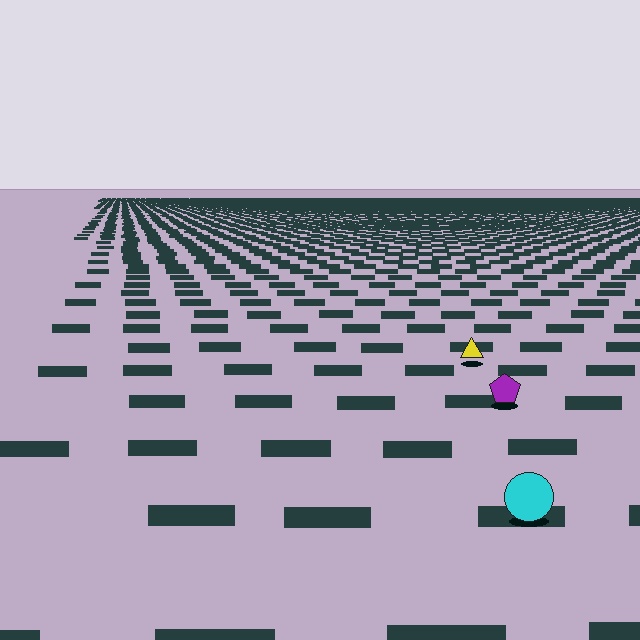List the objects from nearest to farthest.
From nearest to farthest: the cyan circle, the purple pentagon, the yellow triangle.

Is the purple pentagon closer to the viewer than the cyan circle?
No. The cyan circle is closer — you can tell from the texture gradient: the ground texture is coarser near it.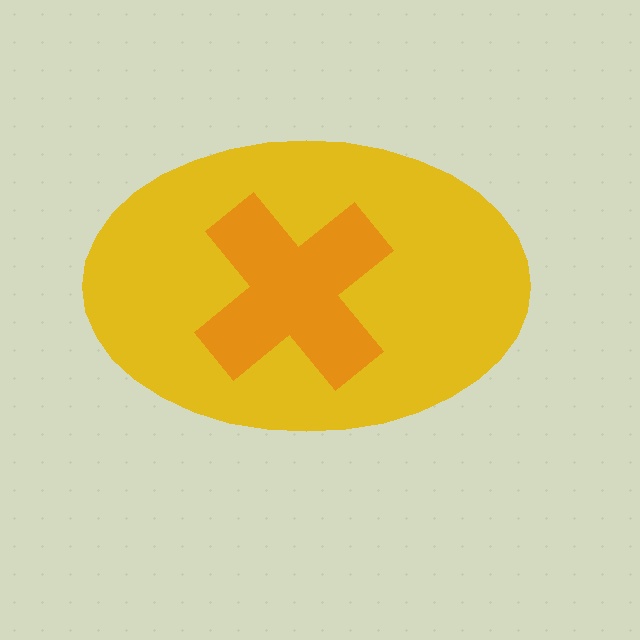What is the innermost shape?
The orange cross.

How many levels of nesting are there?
2.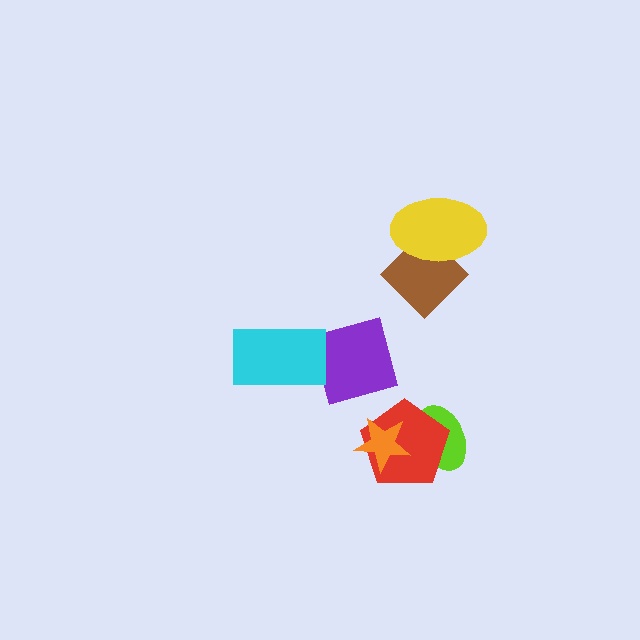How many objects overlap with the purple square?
0 objects overlap with the purple square.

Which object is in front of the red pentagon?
The orange star is in front of the red pentagon.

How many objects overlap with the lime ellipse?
1 object overlaps with the lime ellipse.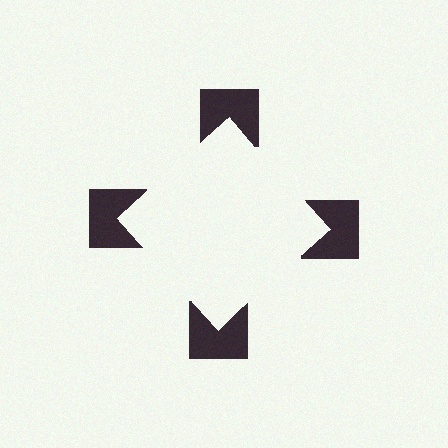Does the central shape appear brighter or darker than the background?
It typically appears slightly brighter than the background, even though no actual brightness change is drawn.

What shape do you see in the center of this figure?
An illusory square — its edges are inferred from the aligned wedge cuts in the notched squares, not physically drawn.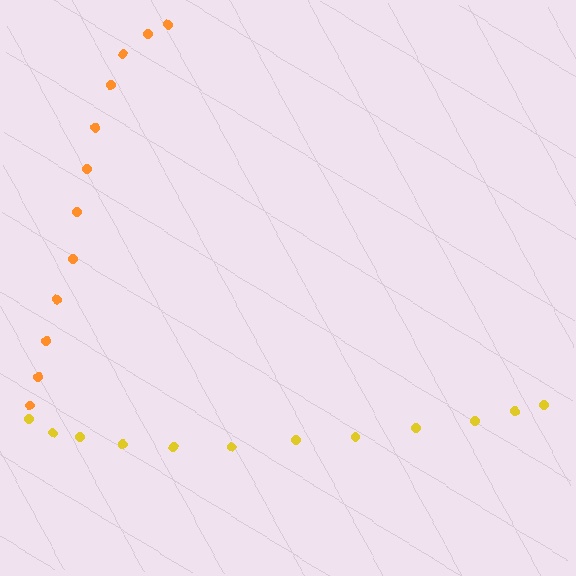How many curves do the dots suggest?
There are 2 distinct paths.